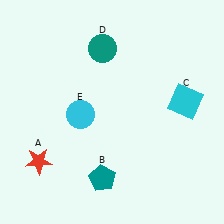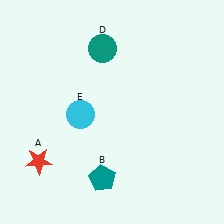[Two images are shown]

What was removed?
The cyan square (C) was removed in Image 2.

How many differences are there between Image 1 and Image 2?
There is 1 difference between the two images.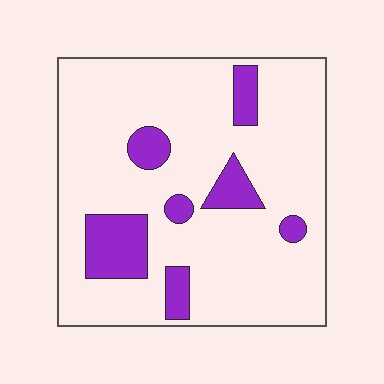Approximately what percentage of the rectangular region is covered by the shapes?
Approximately 15%.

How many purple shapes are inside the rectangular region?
7.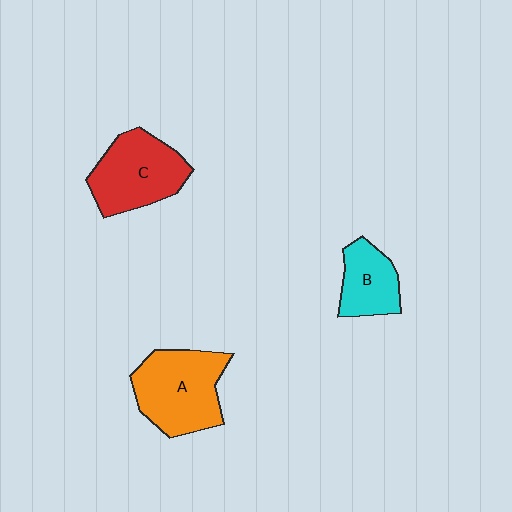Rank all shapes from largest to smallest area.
From largest to smallest: A (orange), C (red), B (cyan).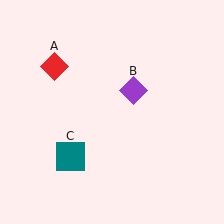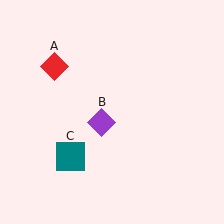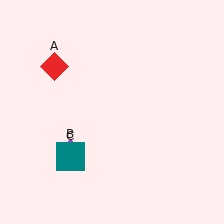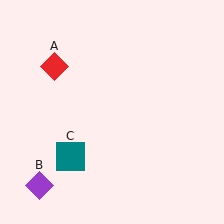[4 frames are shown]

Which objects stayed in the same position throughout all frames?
Red diamond (object A) and teal square (object C) remained stationary.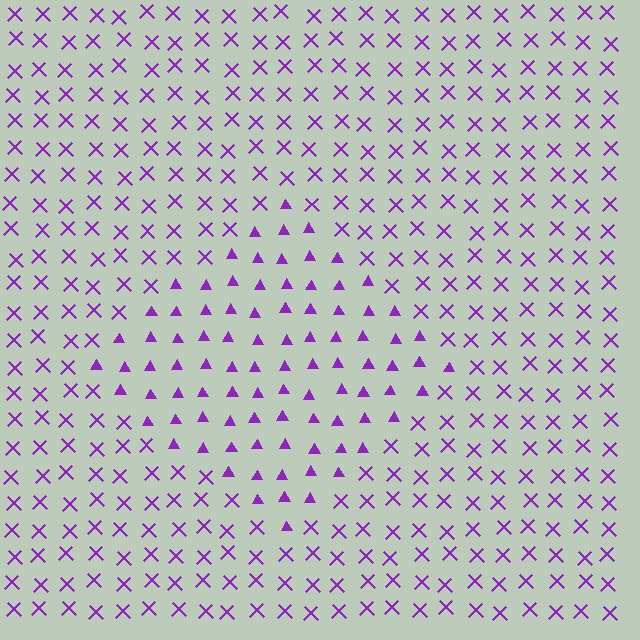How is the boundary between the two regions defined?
The boundary is defined by a change in element shape: triangles inside vs. X marks outside. All elements share the same color and spacing.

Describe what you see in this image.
The image is filled with small purple elements arranged in a uniform grid. A diamond-shaped region contains triangles, while the surrounding area contains X marks. The boundary is defined purely by the change in element shape.